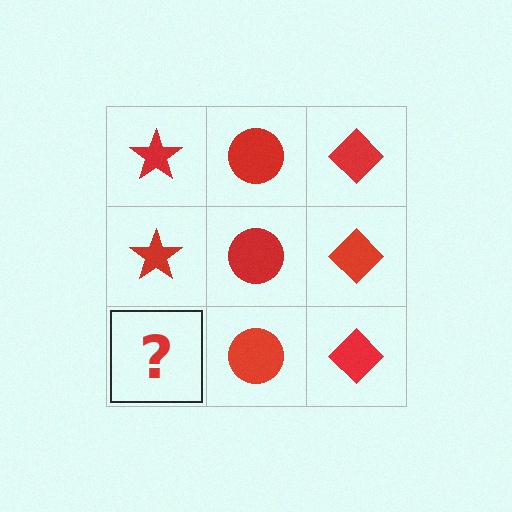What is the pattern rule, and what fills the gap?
The rule is that each column has a consistent shape. The gap should be filled with a red star.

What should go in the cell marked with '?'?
The missing cell should contain a red star.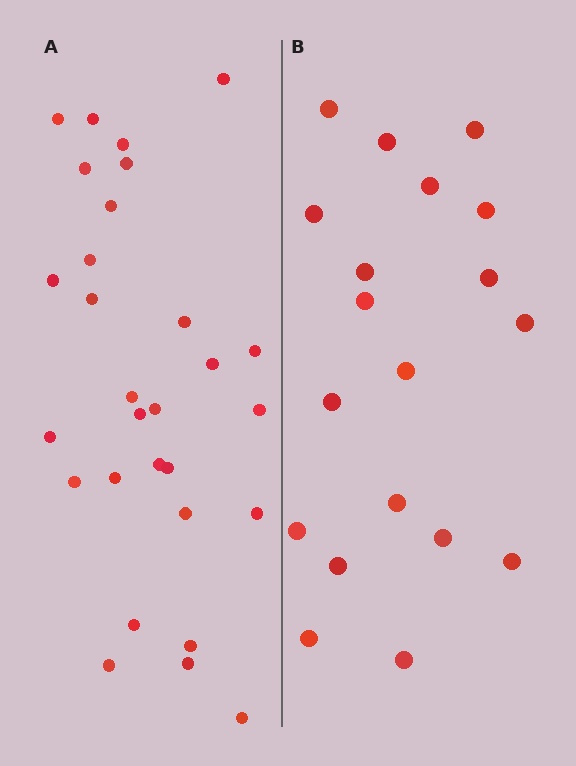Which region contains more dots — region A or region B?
Region A (the left region) has more dots.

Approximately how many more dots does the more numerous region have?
Region A has roughly 10 or so more dots than region B.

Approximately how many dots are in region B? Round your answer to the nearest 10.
About 20 dots. (The exact count is 19, which rounds to 20.)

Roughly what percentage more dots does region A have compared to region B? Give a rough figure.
About 55% more.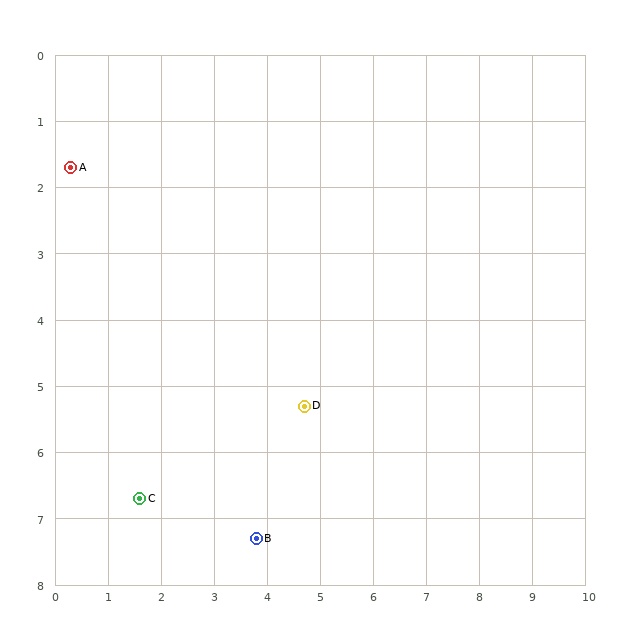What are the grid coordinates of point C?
Point C is at approximately (1.6, 6.7).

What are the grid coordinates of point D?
Point D is at approximately (4.7, 5.3).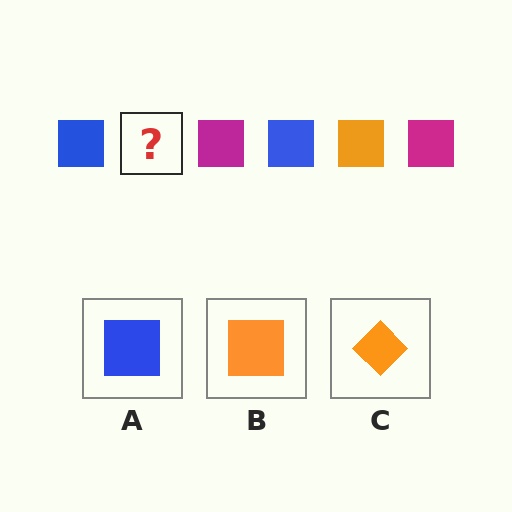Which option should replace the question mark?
Option B.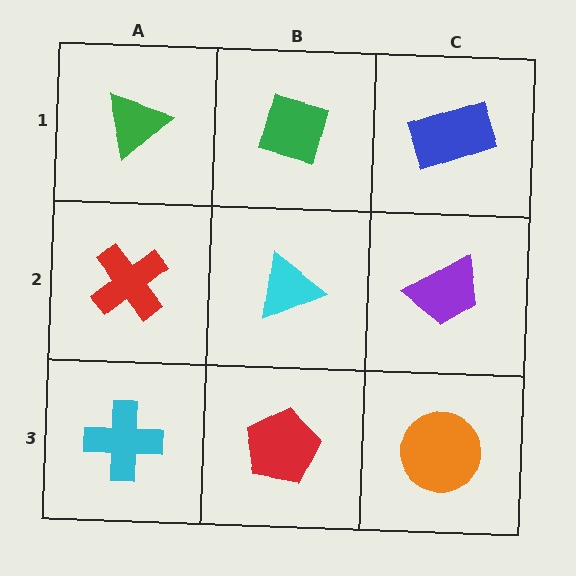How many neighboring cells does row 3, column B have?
3.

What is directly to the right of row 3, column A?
A red pentagon.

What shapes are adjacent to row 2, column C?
A blue rectangle (row 1, column C), an orange circle (row 3, column C), a cyan triangle (row 2, column B).